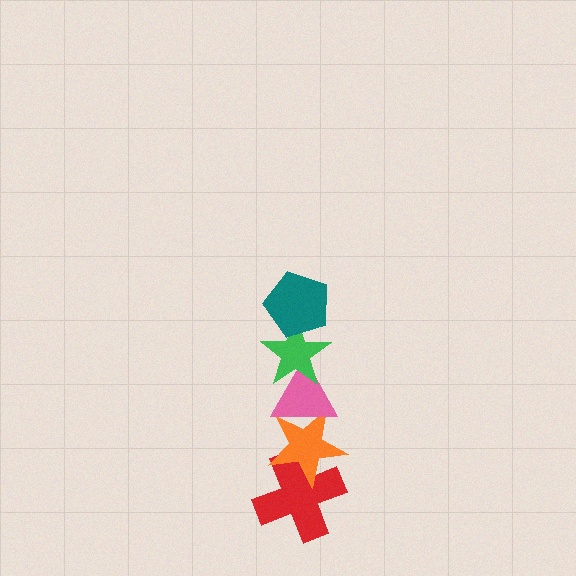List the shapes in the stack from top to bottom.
From top to bottom: the teal pentagon, the green star, the pink triangle, the orange star, the red cross.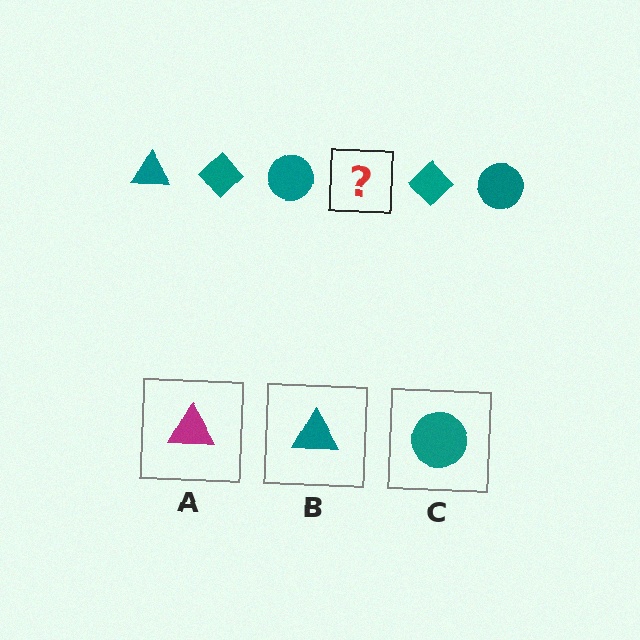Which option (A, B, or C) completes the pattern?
B.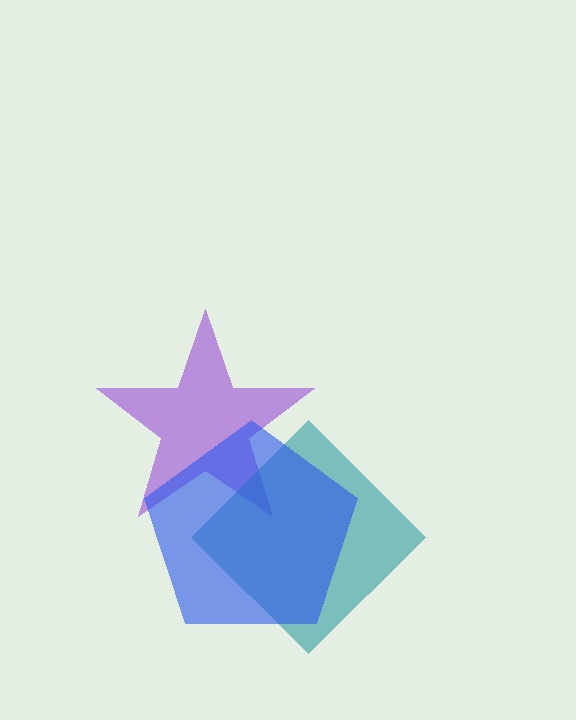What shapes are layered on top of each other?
The layered shapes are: a purple star, a teal diamond, a blue pentagon.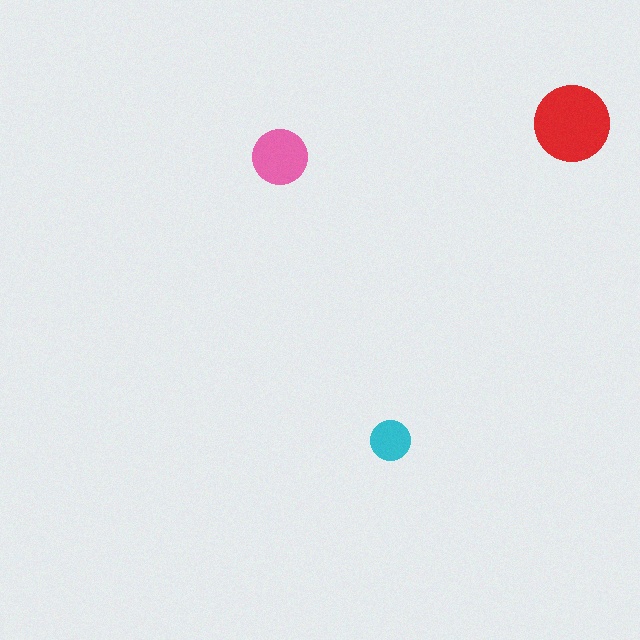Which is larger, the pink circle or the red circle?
The red one.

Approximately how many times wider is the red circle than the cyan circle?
About 2 times wider.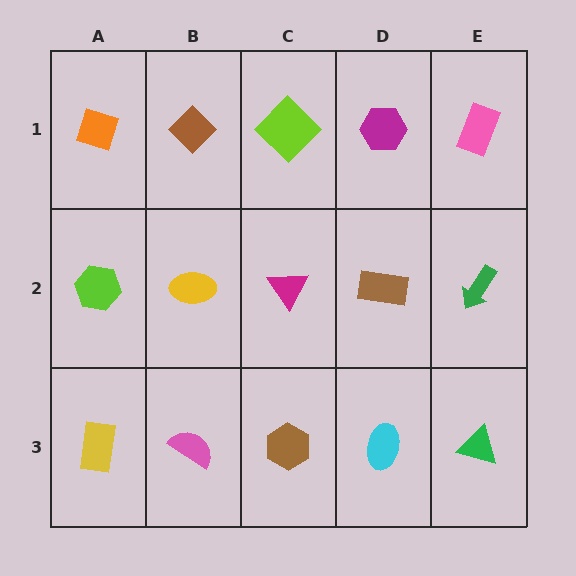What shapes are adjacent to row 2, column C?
A lime diamond (row 1, column C), a brown hexagon (row 3, column C), a yellow ellipse (row 2, column B), a brown rectangle (row 2, column D).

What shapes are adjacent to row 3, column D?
A brown rectangle (row 2, column D), a brown hexagon (row 3, column C), a green triangle (row 3, column E).